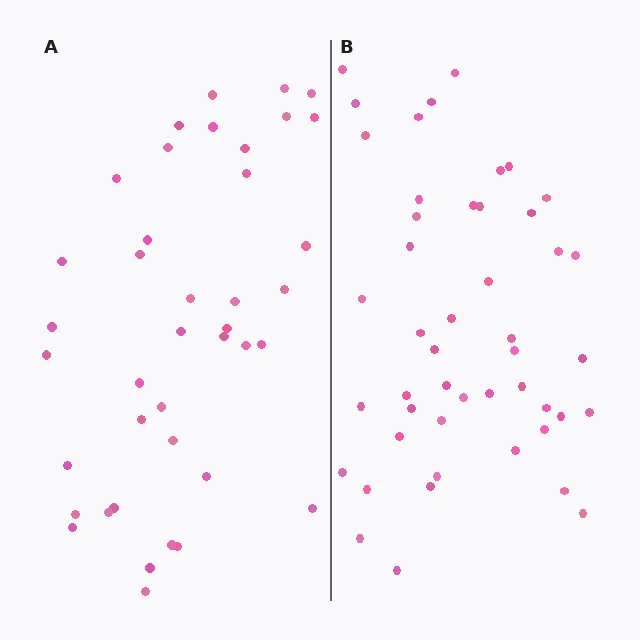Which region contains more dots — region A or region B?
Region B (the right region) has more dots.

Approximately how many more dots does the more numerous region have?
Region B has roughly 8 or so more dots than region A.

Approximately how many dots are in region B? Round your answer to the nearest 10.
About 50 dots. (The exact count is 47, which rounds to 50.)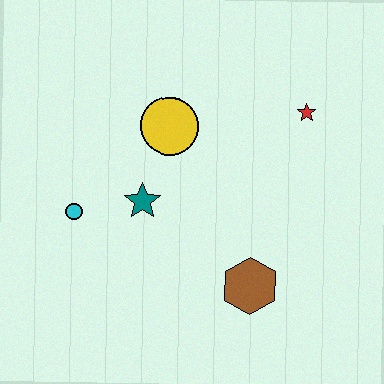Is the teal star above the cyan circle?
Yes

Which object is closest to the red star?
The yellow circle is closest to the red star.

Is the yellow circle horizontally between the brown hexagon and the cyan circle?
Yes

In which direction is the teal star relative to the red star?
The teal star is to the left of the red star.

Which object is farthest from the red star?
The cyan circle is farthest from the red star.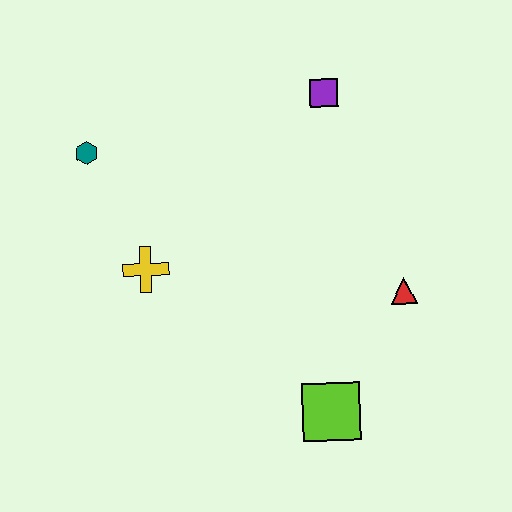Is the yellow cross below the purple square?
Yes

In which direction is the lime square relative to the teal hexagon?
The lime square is below the teal hexagon.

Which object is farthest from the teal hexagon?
The lime square is farthest from the teal hexagon.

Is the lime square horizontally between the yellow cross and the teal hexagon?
No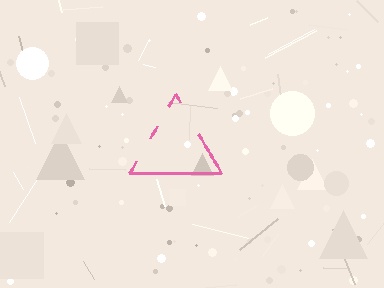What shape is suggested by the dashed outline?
The dashed outline suggests a triangle.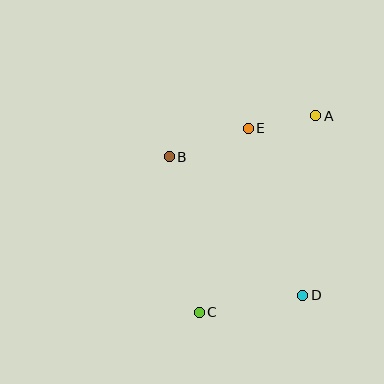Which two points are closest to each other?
Points A and E are closest to each other.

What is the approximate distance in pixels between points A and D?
The distance between A and D is approximately 180 pixels.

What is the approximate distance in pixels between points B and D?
The distance between B and D is approximately 193 pixels.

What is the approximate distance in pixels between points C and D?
The distance between C and D is approximately 105 pixels.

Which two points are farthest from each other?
Points A and C are farthest from each other.